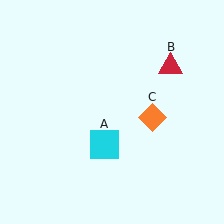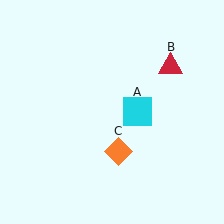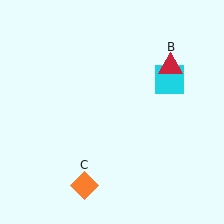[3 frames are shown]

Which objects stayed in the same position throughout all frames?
Red triangle (object B) remained stationary.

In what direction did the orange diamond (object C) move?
The orange diamond (object C) moved down and to the left.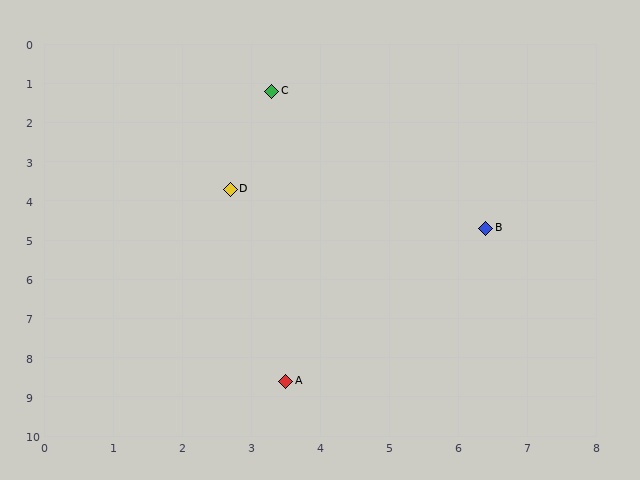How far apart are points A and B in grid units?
Points A and B are about 4.9 grid units apart.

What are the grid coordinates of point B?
Point B is at approximately (6.4, 4.7).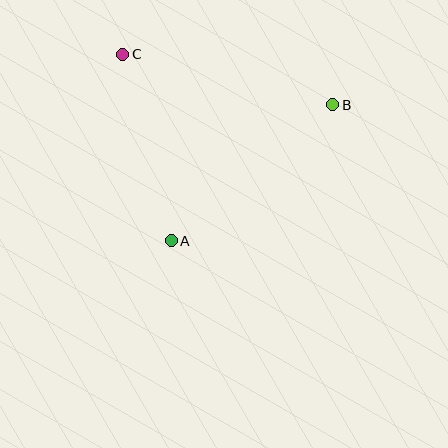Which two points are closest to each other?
Points A and C are closest to each other.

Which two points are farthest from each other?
Points B and C are farthest from each other.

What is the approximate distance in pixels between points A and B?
The distance between A and B is approximately 211 pixels.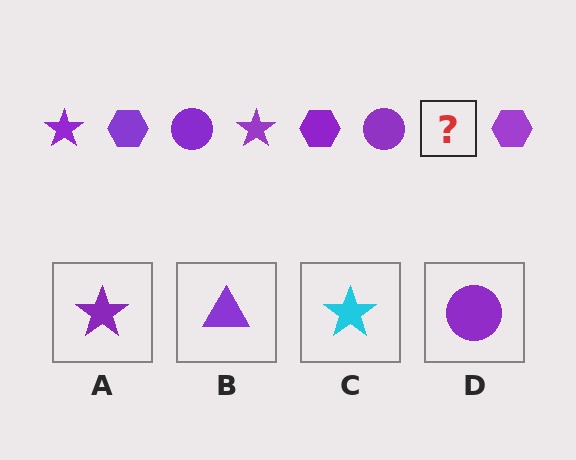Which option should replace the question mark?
Option A.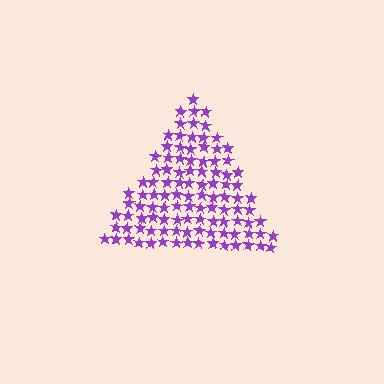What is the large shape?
The large shape is a triangle.